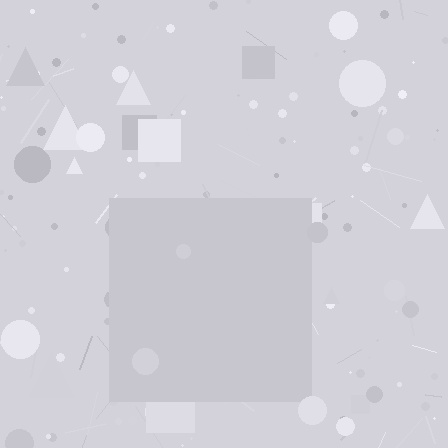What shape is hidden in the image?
A square is hidden in the image.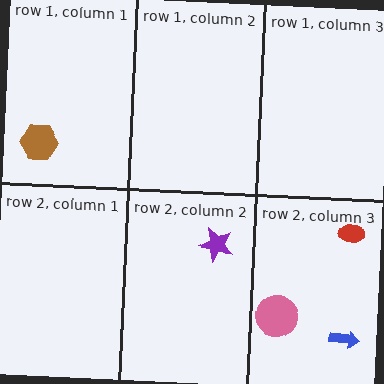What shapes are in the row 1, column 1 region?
The brown hexagon.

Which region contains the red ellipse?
The row 2, column 3 region.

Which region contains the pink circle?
The row 2, column 3 region.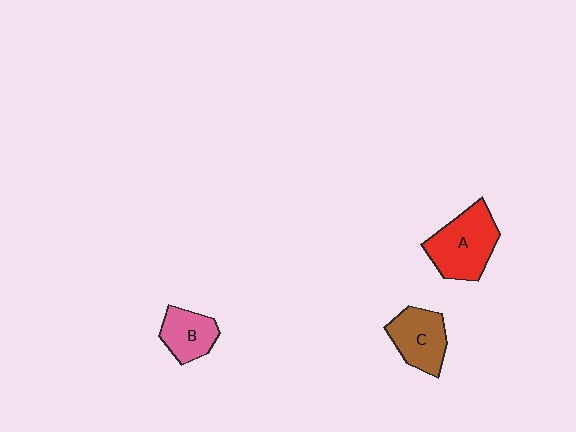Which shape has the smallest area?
Shape B (pink).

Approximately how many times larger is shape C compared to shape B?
Approximately 1.2 times.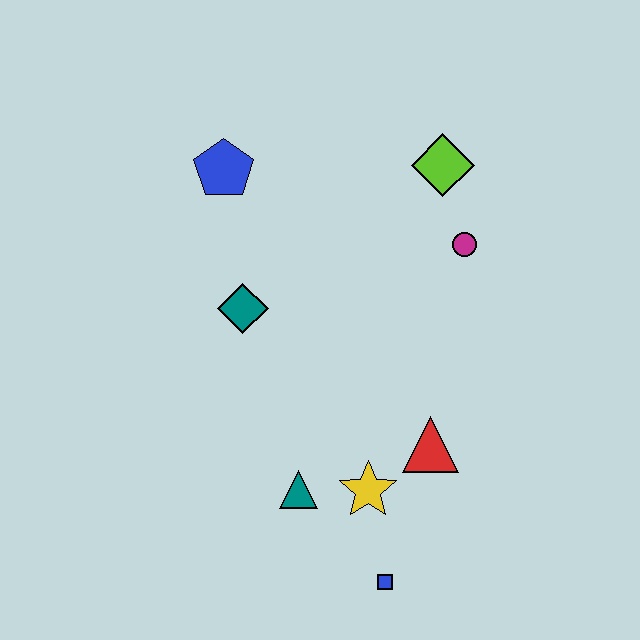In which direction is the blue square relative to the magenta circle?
The blue square is below the magenta circle.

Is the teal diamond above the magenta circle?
No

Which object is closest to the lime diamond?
The magenta circle is closest to the lime diamond.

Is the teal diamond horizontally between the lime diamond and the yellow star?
No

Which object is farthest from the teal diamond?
The blue square is farthest from the teal diamond.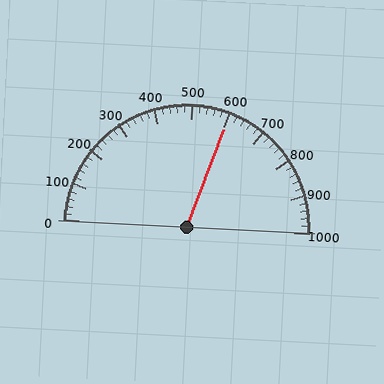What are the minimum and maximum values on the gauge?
The gauge ranges from 0 to 1000.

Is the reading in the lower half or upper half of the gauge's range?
The reading is in the upper half of the range (0 to 1000).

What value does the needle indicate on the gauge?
The needle indicates approximately 600.